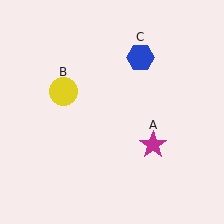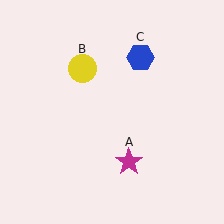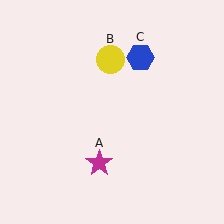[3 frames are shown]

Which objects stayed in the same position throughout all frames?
Blue hexagon (object C) remained stationary.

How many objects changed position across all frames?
2 objects changed position: magenta star (object A), yellow circle (object B).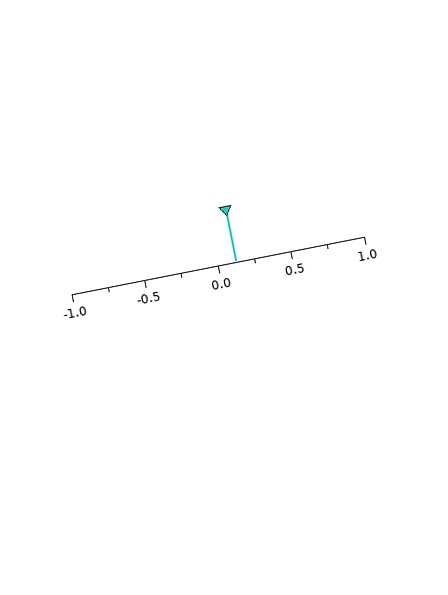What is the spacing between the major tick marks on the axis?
The major ticks are spaced 0.5 apart.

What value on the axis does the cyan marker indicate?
The marker indicates approximately 0.12.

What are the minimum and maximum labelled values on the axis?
The axis runs from -1.0 to 1.0.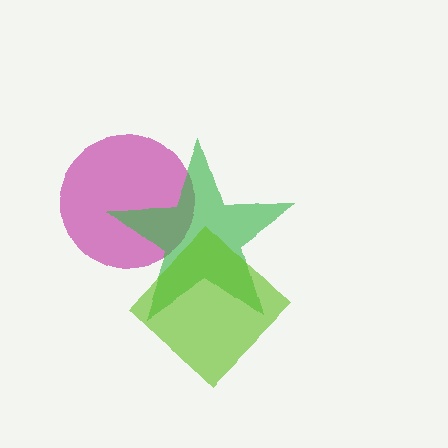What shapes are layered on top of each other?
The layered shapes are: a magenta circle, a green star, a lime diamond.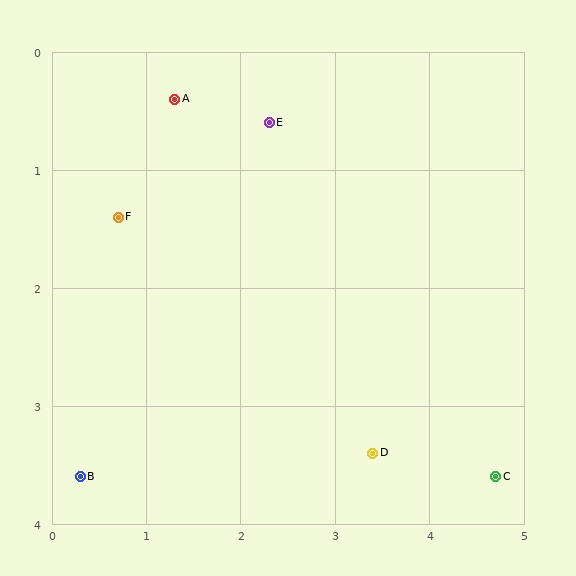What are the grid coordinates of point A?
Point A is at approximately (1.3, 0.4).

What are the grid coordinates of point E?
Point E is at approximately (2.3, 0.6).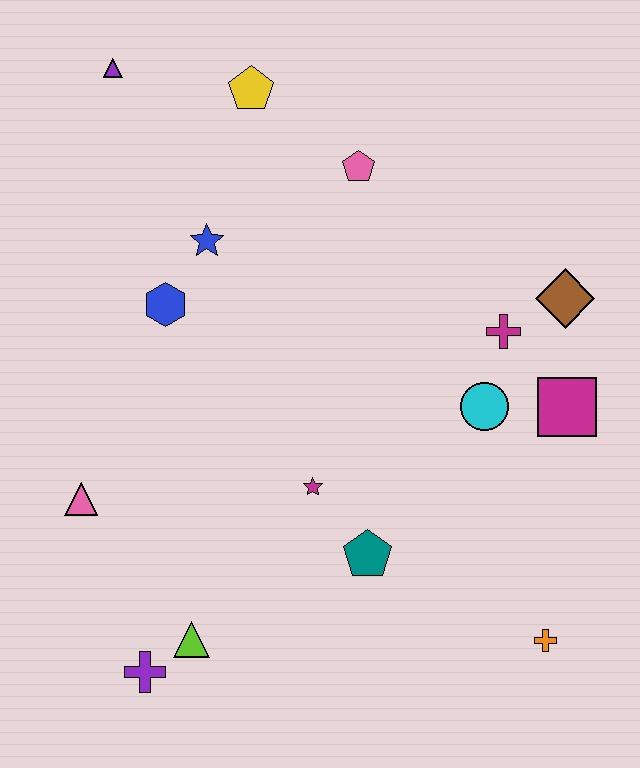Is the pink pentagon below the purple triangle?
Yes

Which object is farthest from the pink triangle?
The brown diamond is farthest from the pink triangle.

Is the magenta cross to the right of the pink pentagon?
Yes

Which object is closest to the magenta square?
The cyan circle is closest to the magenta square.